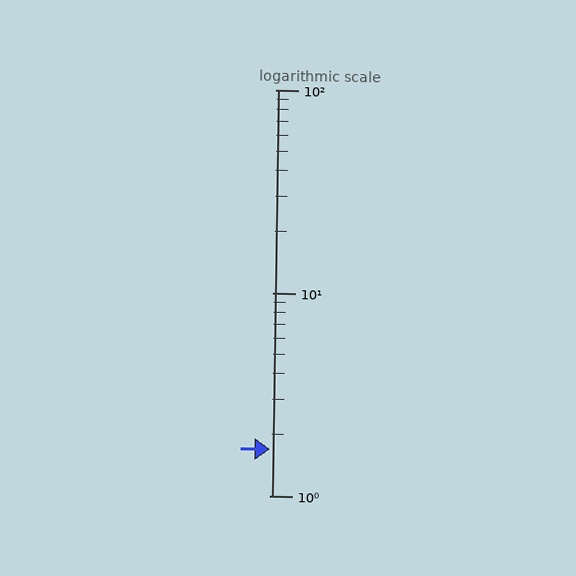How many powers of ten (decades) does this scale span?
The scale spans 2 decades, from 1 to 100.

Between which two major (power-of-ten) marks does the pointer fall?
The pointer is between 1 and 10.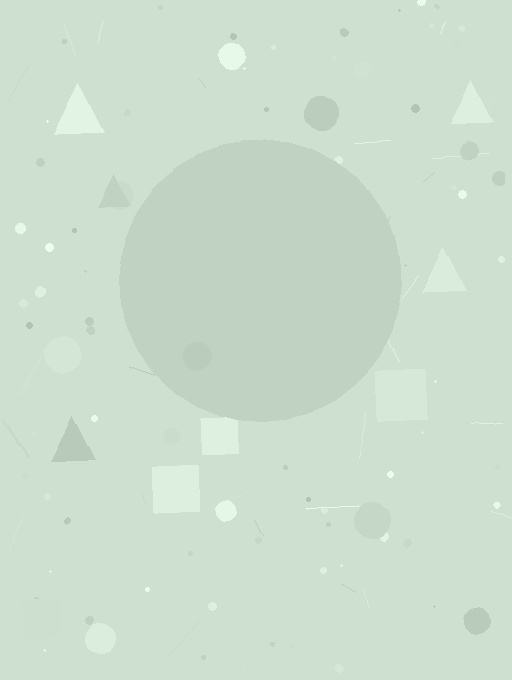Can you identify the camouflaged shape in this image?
The camouflaged shape is a circle.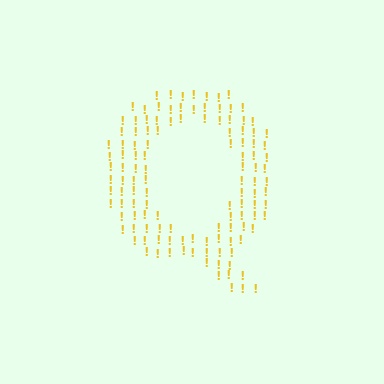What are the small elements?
The small elements are exclamation marks.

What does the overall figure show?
The overall figure shows the letter Q.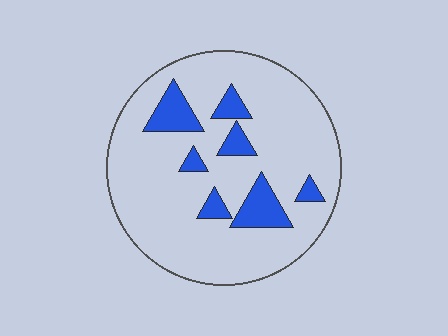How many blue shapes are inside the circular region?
7.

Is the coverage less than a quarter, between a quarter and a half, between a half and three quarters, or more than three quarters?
Less than a quarter.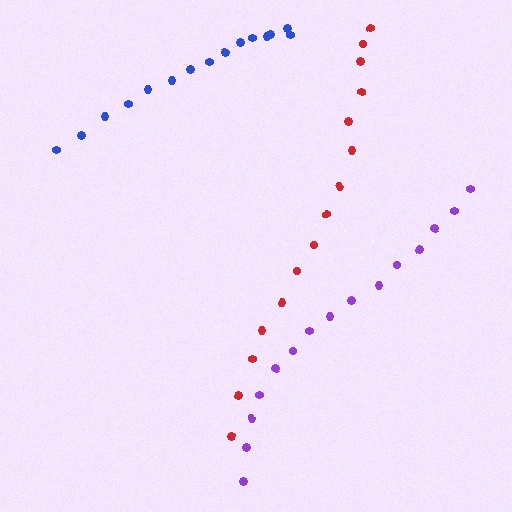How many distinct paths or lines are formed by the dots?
There are 3 distinct paths.